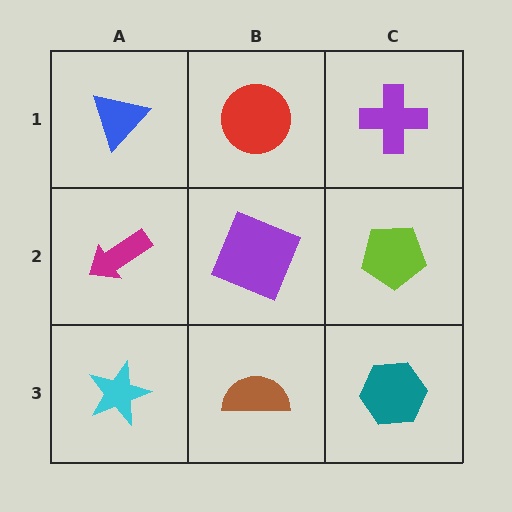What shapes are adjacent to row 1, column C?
A lime pentagon (row 2, column C), a red circle (row 1, column B).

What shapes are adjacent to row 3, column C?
A lime pentagon (row 2, column C), a brown semicircle (row 3, column B).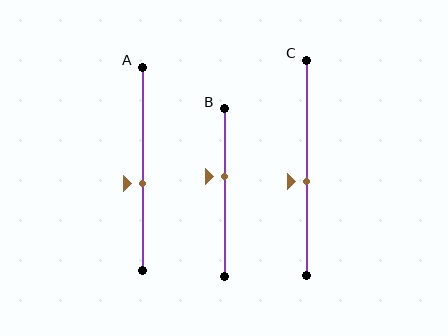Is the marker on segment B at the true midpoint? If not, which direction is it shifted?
No, the marker on segment B is shifted upward by about 9% of the segment length.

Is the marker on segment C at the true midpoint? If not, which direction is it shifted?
No, the marker on segment C is shifted downward by about 6% of the segment length.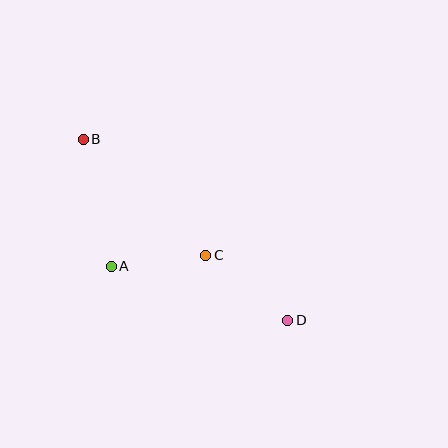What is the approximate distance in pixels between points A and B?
The distance between A and B is approximately 130 pixels.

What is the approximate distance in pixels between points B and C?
The distance between B and C is approximately 169 pixels.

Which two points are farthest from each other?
Points B and D are farthest from each other.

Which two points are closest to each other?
Points A and C are closest to each other.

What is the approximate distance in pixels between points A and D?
The distance between A and D is approximately 185 pixels.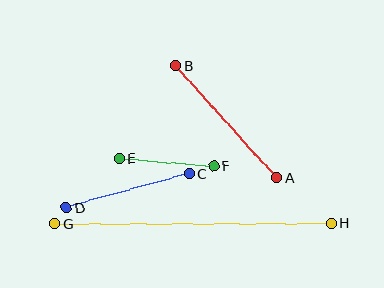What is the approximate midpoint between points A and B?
The midpoint is at approximately (226, 122) pixels.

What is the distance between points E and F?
The distance is approximately 94 pixels.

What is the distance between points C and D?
The distance is approximately 127 pixels.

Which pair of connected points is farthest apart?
Points G and H are farthest apart.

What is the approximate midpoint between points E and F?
The midpoint is at approximately (167, 163) pixels.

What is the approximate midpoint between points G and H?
The midpoint is at approximately (193, 224) pixels.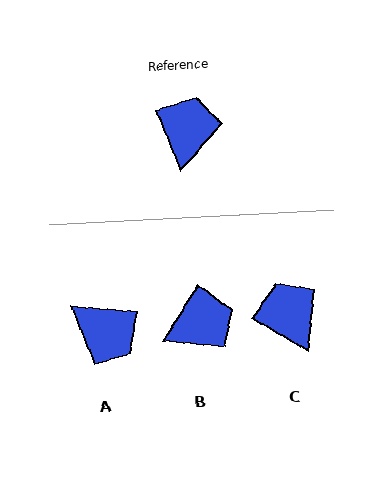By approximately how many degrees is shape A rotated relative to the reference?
Approximately 117 degrees clockwise.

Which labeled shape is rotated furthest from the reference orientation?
A, about 117 degrees away.